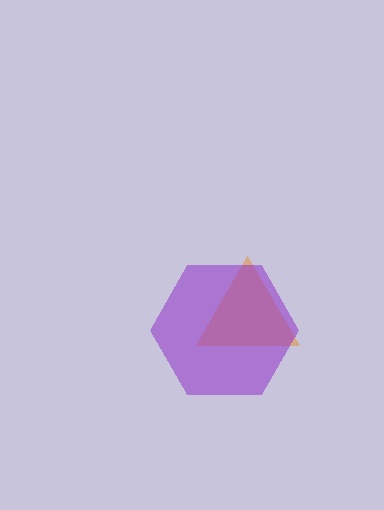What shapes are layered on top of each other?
The layered shapes are: an orange triangle, a purple hexagon.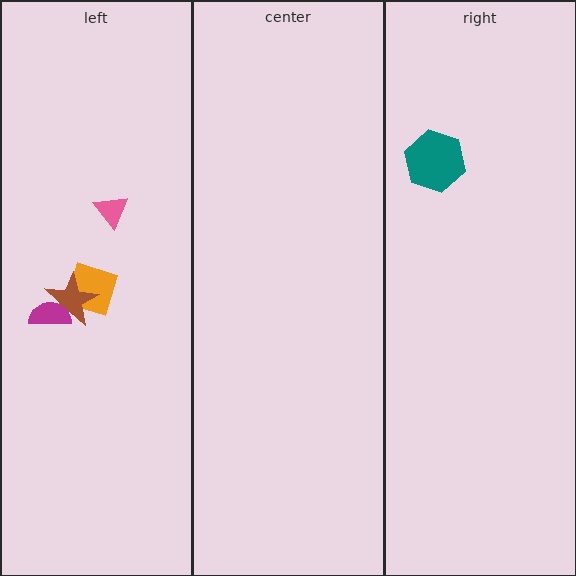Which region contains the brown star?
The left region.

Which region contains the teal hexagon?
The right region.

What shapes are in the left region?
The orange diamond, the pink triangle, the brown star, the magenta semicircle.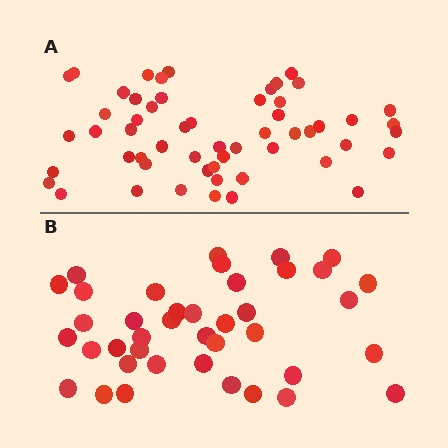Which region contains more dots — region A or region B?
Region A (the top region) has more dots.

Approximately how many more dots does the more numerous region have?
Region A has approximately 15 more dots than region B.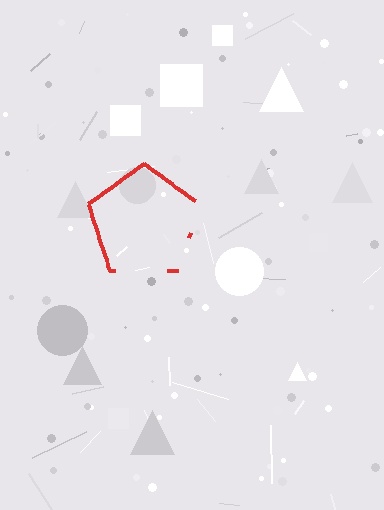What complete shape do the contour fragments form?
The contour fragments form a pentagon.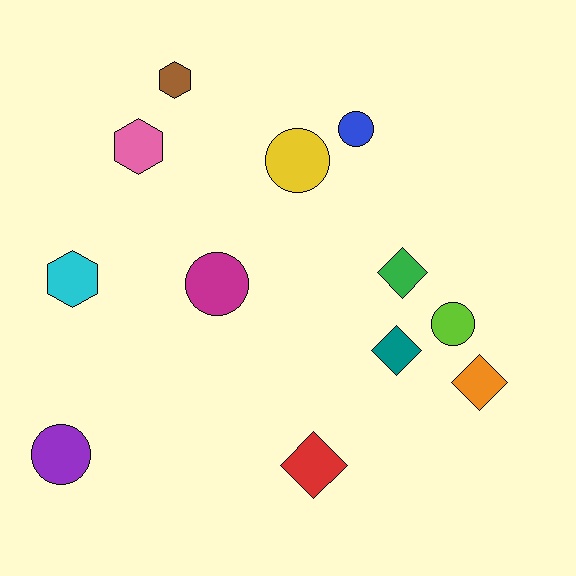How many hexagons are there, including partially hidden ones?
There are 3 hexagons.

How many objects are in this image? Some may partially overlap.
There are 12 objects.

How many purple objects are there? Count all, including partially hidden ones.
There is 1 purple object.